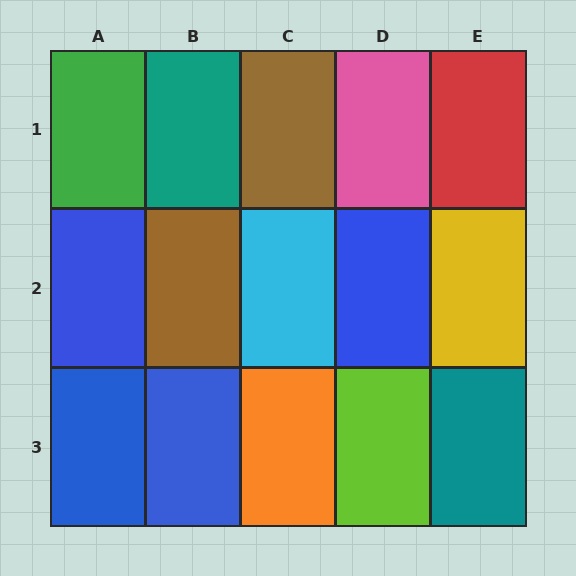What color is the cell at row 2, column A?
Blue.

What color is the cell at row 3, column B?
Blue.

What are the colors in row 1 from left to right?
Green, teal, brown, pink, red.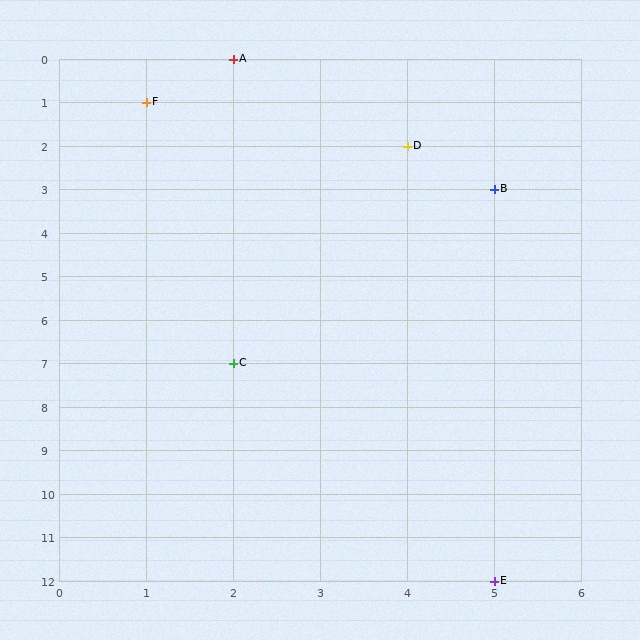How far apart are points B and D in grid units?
Points B and D are 1 column and 1 row apart (about 1.4 grid units diagonally).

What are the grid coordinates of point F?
Point F is at grid coordinates (1, 1).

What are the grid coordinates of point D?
Point D is at grid coordinates (4, 2).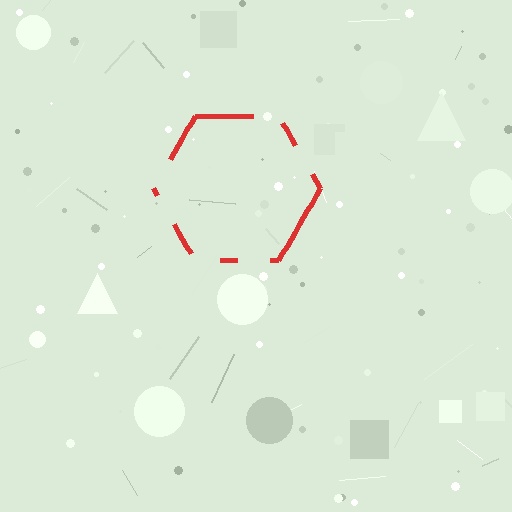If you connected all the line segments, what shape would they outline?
They would outline a hexagon.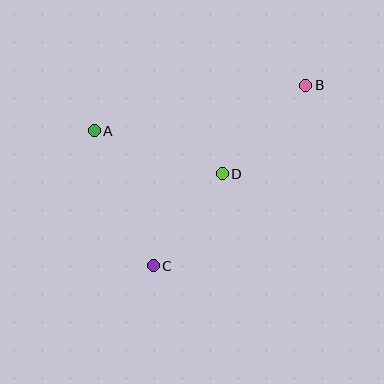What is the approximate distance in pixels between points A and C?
The distance between A and C is approximately 148 pixels.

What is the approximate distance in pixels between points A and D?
The distance between A and D is approximately 135 pixels.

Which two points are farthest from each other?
Points B and C are farthest from each other.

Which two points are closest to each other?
Points C and D are closest to each other.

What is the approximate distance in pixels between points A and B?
The distance between A and B is approximately 216 pixels.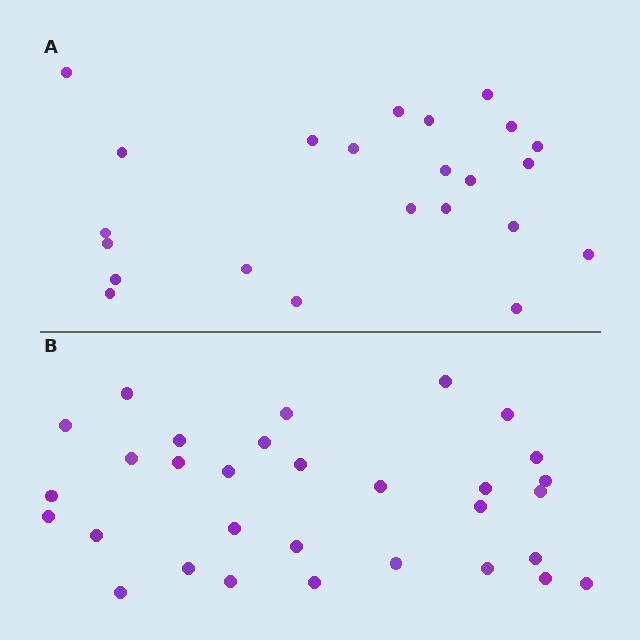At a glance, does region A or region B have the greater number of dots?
Region B (the bottom region) has more dots.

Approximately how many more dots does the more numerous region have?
Region B has roughly 8 or so more dots than region A.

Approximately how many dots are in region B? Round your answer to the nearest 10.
About 30 dots. (The exact count is 31, which rounds to 30.)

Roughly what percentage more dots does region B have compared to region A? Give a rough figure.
About 35% more.